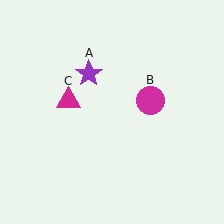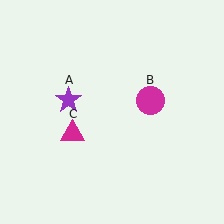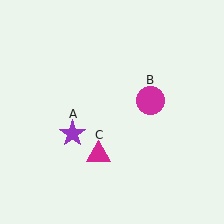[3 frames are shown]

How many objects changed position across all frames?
2 objects changed position: purple star (object A), magenta triangle (object C).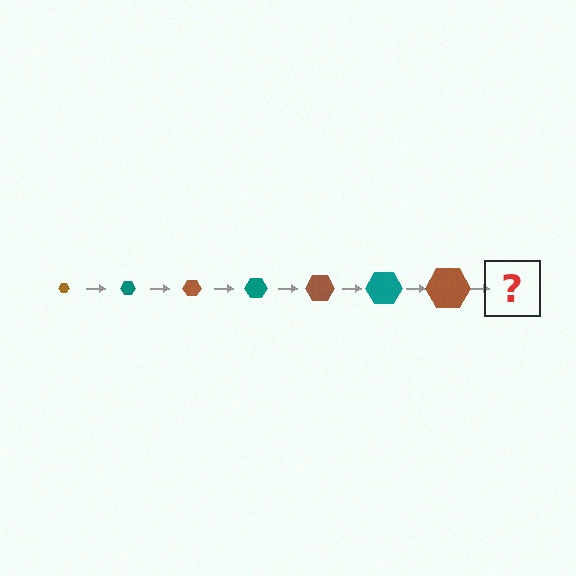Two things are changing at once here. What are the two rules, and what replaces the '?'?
The two rules are that the hexagon grows larger each step and the color cycles through brown and teal. The '?' should be a teal hexagon, larger than the previous one.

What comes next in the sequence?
The next element should be a teal hexagon, larger than the previous one.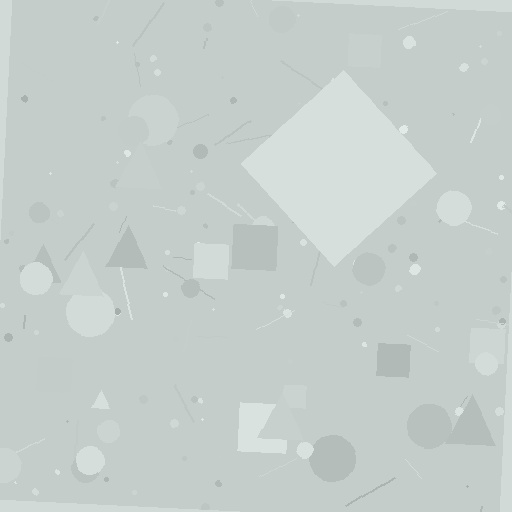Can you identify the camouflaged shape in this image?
The camouflaged shape is a diamond.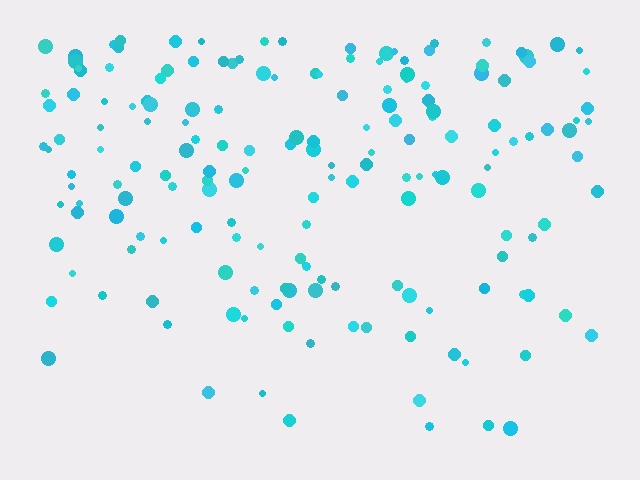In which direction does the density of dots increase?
From bottom to top, with the top side densest.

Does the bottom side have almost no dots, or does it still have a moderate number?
Still a moderate number, just noticeably fewer than the top.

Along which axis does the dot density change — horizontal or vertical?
Vertical.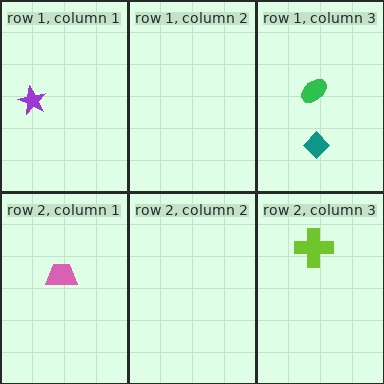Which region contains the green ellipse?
The row 1, column 3 region.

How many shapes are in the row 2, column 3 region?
1.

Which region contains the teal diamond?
The row 1, column 3 region.